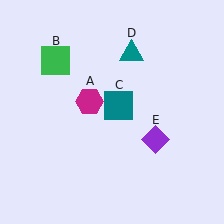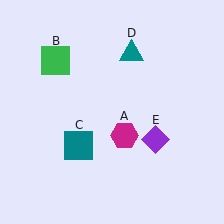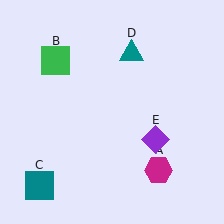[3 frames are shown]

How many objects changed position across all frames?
2 objects changed position: magenta hexagon (object A), teal square (object C).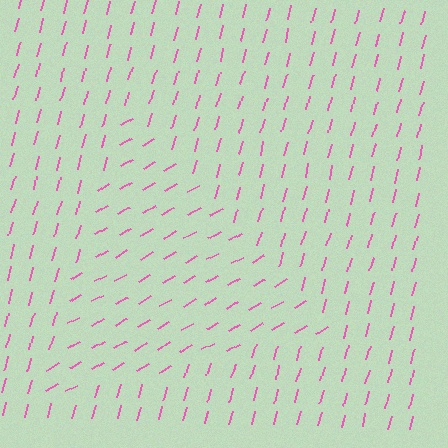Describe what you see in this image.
The image is filled with small pink line segments. A triangle region in the image has lines oriented differently from the surrounding lines, creating a visible texture boundary.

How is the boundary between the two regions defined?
The boundary is defined purely by a change in line orientation (approximately 45 degrees difference). All lines are the same color and thickness.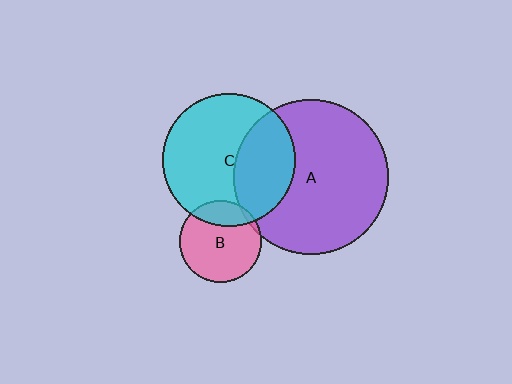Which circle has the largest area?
Circle A (purple).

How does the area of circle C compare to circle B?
Approximately 2.6 times.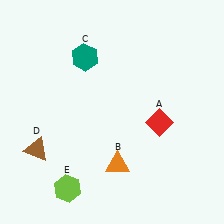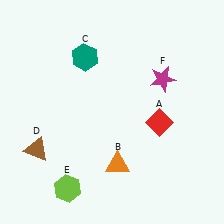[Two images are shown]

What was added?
A magenta star (F) was added in Image 2.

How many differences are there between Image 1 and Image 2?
There is 1 difference between the two images.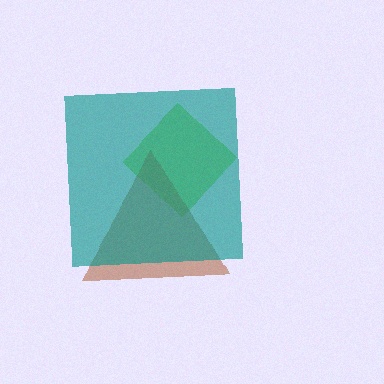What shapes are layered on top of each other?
The layered shapes are: a lime diamond, a brown triangle, a teal square.